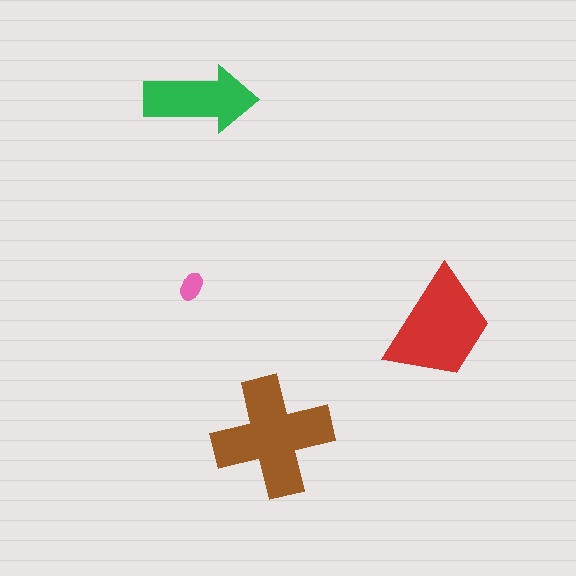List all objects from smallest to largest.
The pink ellipse, the green arrow, the red trapezoid, the brown cross.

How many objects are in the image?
There are 4 objects in the image.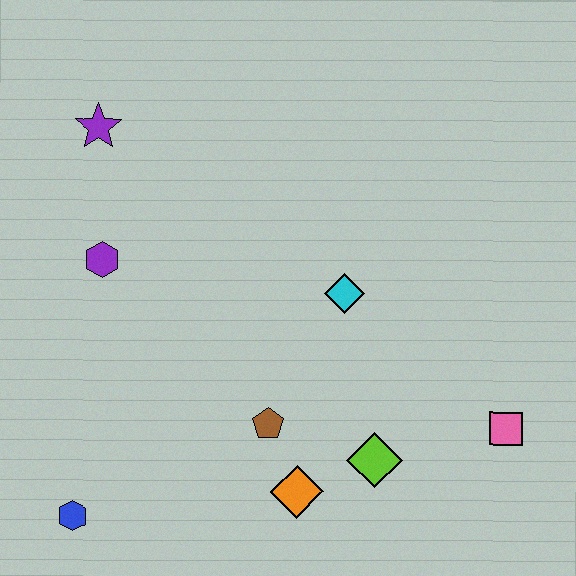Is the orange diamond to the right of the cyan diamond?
No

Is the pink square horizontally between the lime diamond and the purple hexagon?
No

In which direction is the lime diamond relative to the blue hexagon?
The lime diamond is to the right of the blue hexagon.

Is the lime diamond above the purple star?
No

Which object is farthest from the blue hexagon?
The pink square is farthest from the blue hexagon.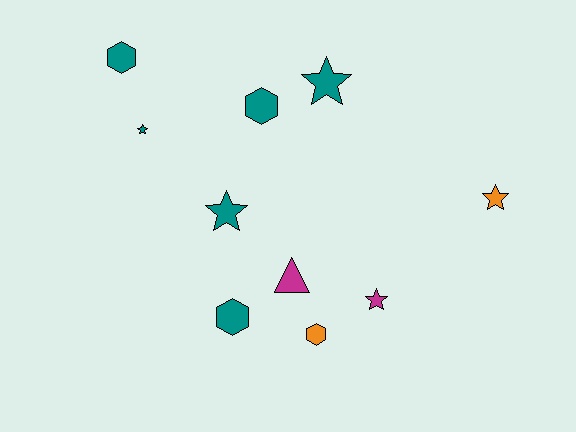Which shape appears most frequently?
Star, with 5 objects.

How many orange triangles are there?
There are no orange triangles.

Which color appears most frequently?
Teal, with 6 objects.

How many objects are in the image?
There are 10 objects.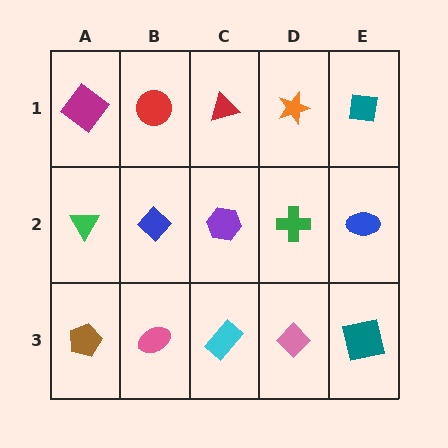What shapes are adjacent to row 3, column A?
A green triangle (row 2, column A), a pink ellipse (row 3, column B).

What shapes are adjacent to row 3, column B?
A blue diamond (row 2, column B), a brown pentagon (row 3, column A), a cyan rectangle (row 3, column C).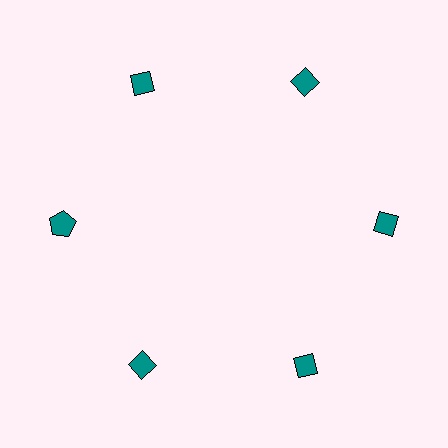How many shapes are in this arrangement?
There are 6 shapes arranged in a ring pattern.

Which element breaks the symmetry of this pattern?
The teal pentagon at roughly the 9 o'clock position breaks the symmetry. All other shapes are teal diamonds.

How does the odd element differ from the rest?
It has a different shape: pentagon instead of diamond.